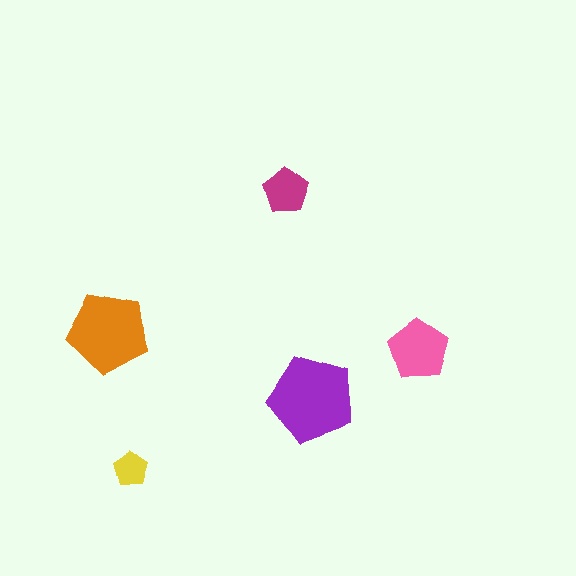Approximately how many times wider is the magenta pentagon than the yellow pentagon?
About 1.5 times wider.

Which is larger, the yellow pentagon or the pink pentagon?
The pink one.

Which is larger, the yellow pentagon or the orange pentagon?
The orange one.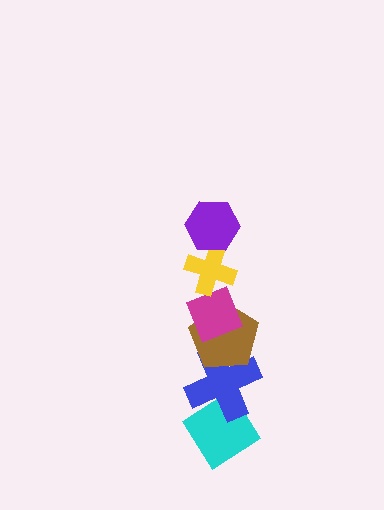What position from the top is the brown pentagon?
The brown pentagon is 4th from the top.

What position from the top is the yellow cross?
The yellow cross is 2nd from the top.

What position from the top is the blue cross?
The blue cross is 5th from the top.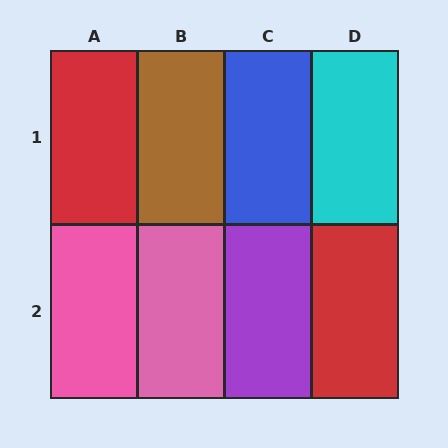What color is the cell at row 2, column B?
Pink.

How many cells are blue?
1 cell is blue.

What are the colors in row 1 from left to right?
Red, brown, blue, cyan.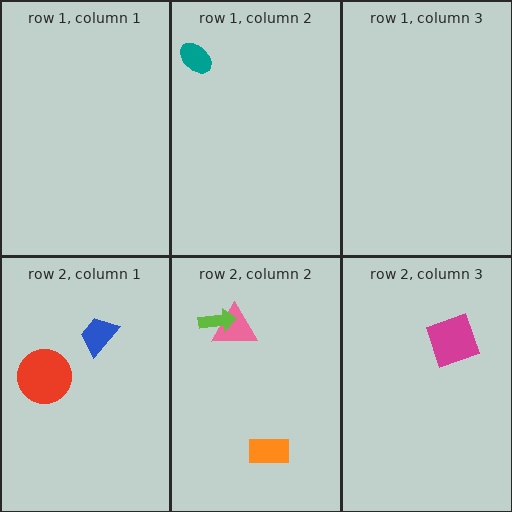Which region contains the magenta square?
The row 2, column 3 region.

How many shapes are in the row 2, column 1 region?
2.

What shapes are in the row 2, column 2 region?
The orange rectangle, the pink triangle, the lime arrow.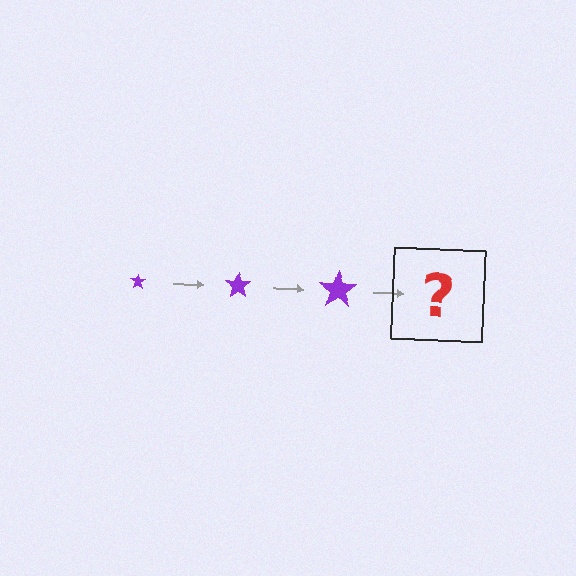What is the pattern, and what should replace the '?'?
The pattern is that the star gets progressively larger each step. The '?' should be a purple star, larger than the previous one.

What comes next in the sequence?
The next element should be a purple star, larger than the previous one.